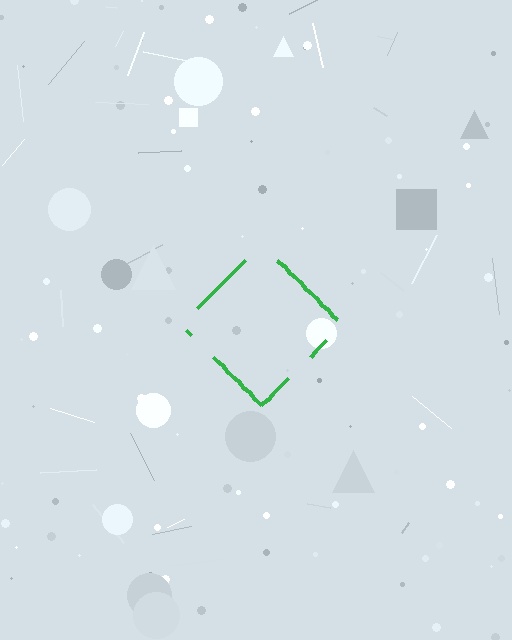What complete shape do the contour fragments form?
The contour fragments form a diamond.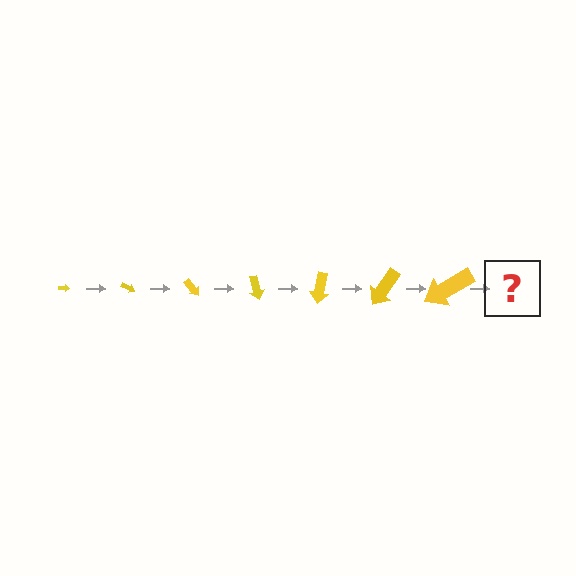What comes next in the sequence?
The next element should be an arrow, larger than the previous one and rotated 175 degrees from the start.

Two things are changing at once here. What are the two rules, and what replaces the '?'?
The two rules are that the arrow grows larger each step and it rotates 25 degrees each step. The '?' should be an arrow, larger than the previous one and rotated 175 degrees from the start.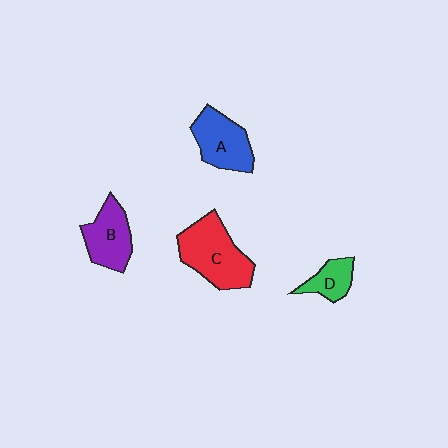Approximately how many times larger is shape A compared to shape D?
Approximately 1.7 times.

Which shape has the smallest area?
Shape D (green).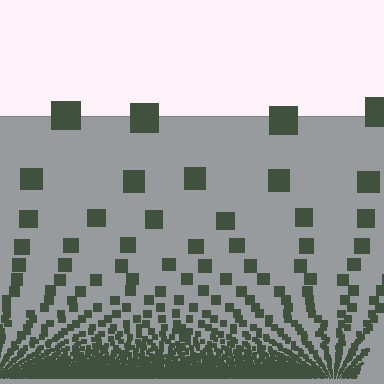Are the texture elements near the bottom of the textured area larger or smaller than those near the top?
Smaller. The gradient is inverted — elements near the bottom are smaller and denser.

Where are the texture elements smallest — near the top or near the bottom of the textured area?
Near the bottom.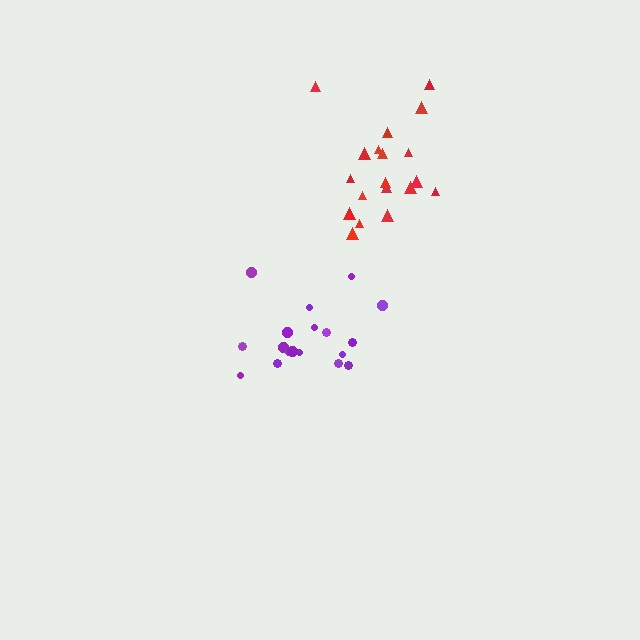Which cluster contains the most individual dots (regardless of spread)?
Red (19).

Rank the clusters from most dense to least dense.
red, purple.